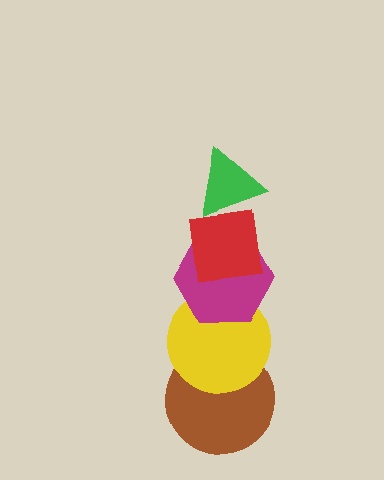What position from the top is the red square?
The red square is 2nd from the top.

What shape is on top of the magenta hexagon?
The red square is on top of the magenta hexagon.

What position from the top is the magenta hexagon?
The magenta hexagon is 3rd from the top.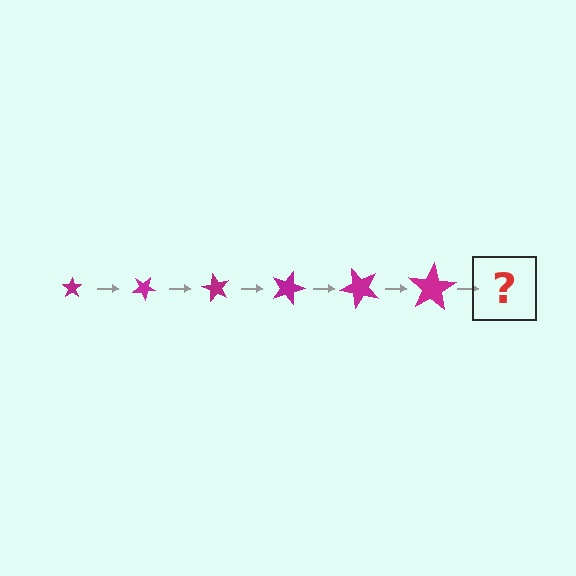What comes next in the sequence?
The next element should be a star, larger than the previous one and rotated 180 degrees from the start.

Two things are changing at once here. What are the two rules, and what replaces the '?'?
The two rules are that the star grows larger each step and it rotates 30 degrees each step. The '?' should be a star, larger than the previous one and rotated 180 degrees from the start.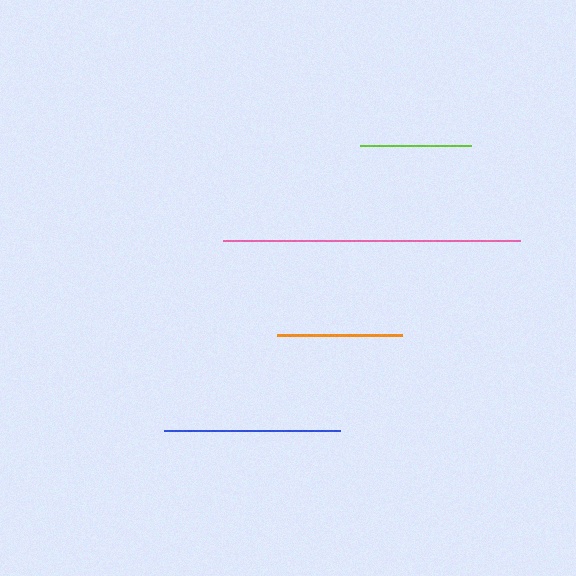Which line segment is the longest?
The pink line is the longest at approximately 297 pixels.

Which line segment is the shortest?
The lime line is the shortest at approximately 110 pixels.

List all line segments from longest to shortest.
From longest to shortest: pink, blue, orange, lime.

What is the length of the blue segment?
The blue segment is approximately 176 pixels long.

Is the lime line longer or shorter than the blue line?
The blue line is longer than the lime line.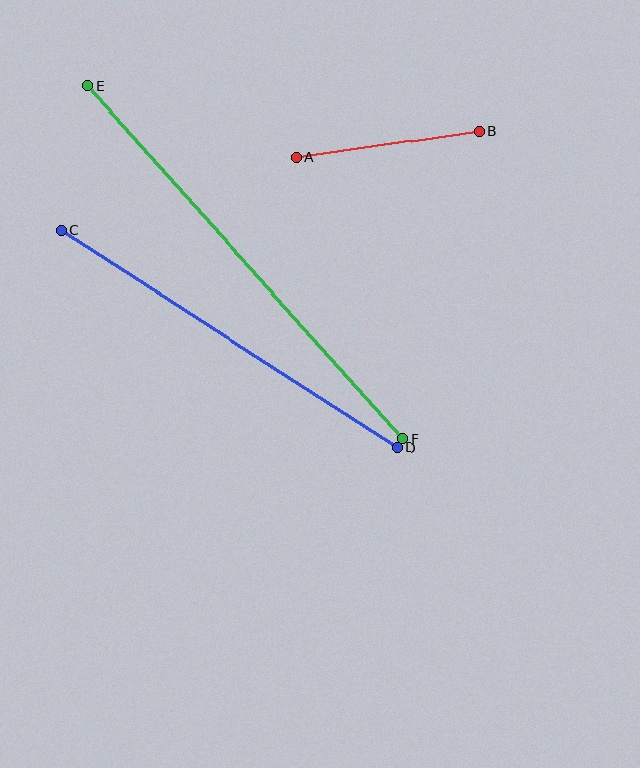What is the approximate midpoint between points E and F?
The midpoint is at approximately (245, 262) pixels.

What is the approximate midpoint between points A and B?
The midpoint is at approximately (388, 144) pixels.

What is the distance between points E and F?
The distance is approximately 473 pixels.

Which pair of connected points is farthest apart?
Points E and F are farthest apart.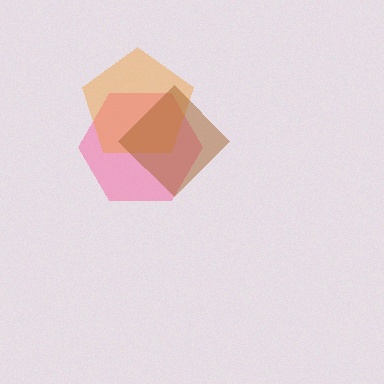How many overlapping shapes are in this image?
There are 3 overlapping shapes in the image.